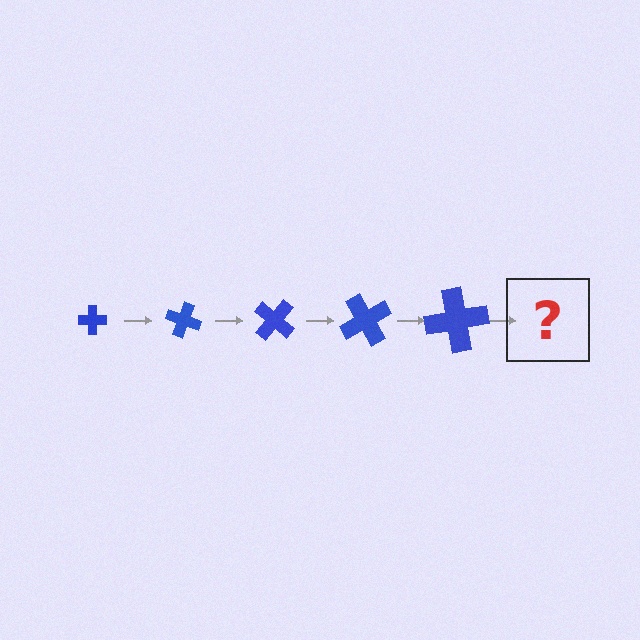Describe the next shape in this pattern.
It should be a cross, larger than the previous one and rotated 100 degrees from the start.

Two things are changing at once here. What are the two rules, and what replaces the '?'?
The two rules are that the cross grows larger each step and it rotates 20 degrees each step. The '?' should be a cross, larger than the previous one and rotated 100 degrees from the start.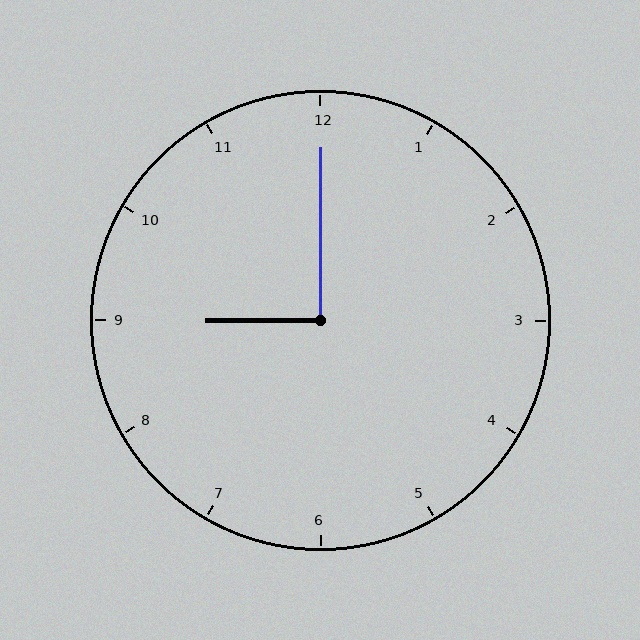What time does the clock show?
9:00.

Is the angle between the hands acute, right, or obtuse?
It is right.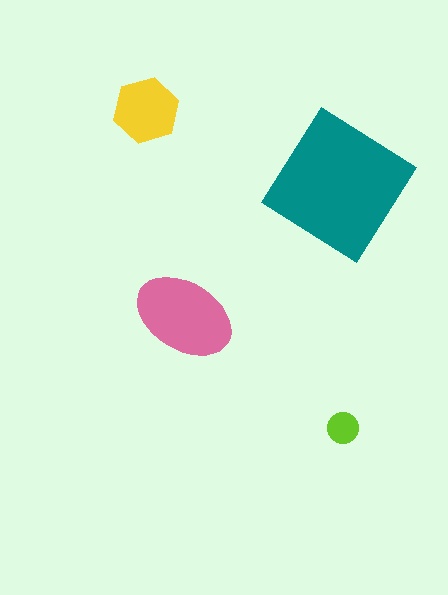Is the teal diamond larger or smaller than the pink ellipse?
Larger.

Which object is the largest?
The teal diamond.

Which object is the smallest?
The lime circle.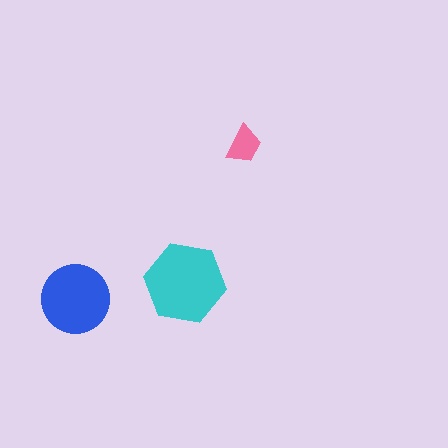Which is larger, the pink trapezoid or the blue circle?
The blue circle.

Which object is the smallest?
The pink trapezoid.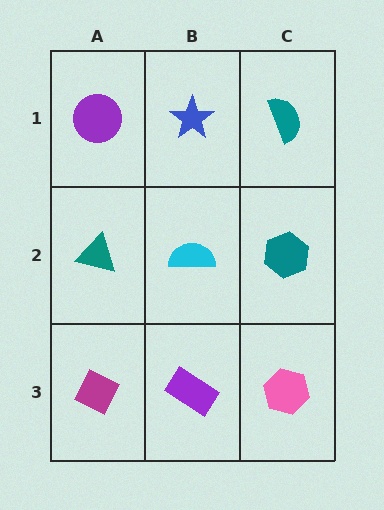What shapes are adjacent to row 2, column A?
A purple circle (row 1, column A), a magenta diamond (row 3, column A), a cyan semicircle (row 2, column B).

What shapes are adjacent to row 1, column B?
A cyan semicircle (row 2, column B), a purple circle (row 1, column A), a teal semicircle (row 1, column C).